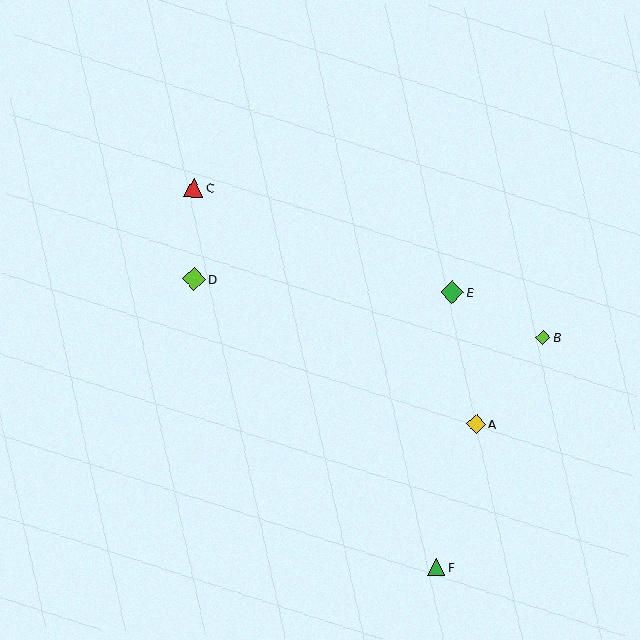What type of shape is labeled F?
Shape F is a green triangle.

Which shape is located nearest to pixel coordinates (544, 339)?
The lime diamond (labeled B) at (543, 337) is nearest to that location.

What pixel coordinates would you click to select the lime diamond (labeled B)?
Click at (543, 337) to select the lime diamond B.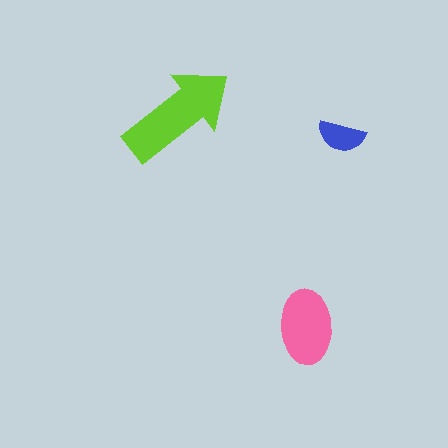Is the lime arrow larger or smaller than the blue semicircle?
Larger.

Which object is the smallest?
The blue semicircle.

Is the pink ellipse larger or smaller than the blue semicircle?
Larger.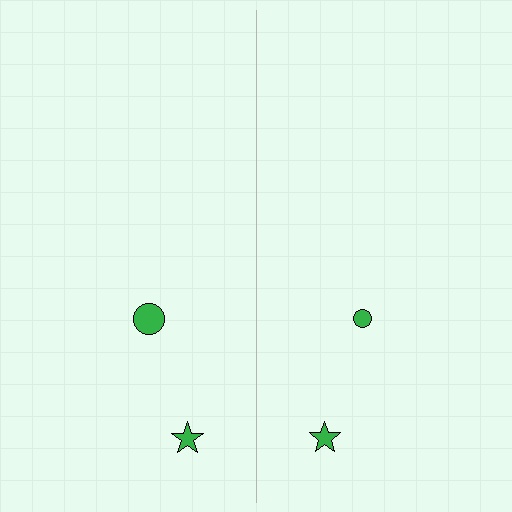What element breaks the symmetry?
The green circle on the right side has a different size than its mirror counterpart.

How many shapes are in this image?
There are 4 shapes in this image.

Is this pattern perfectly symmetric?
No, the pattern is not perfectly symmetric. The green circle on the right side has a different size than its mirror counterpart.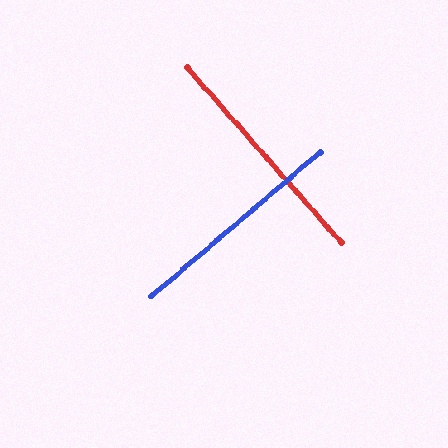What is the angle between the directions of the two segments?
Approximately 89 degrees.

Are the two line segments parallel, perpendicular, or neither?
Perpendicular — they meet at approximately 89°.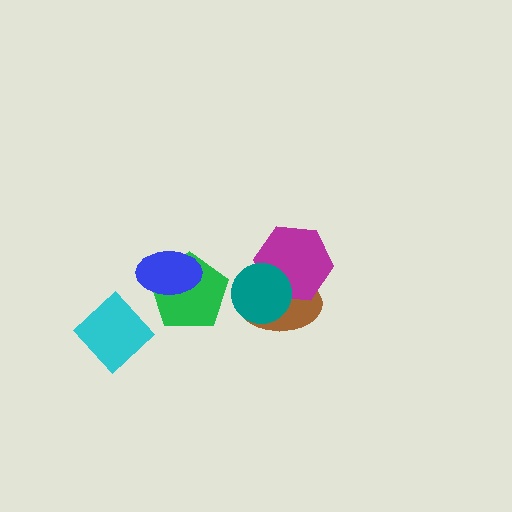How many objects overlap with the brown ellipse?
2 objects overlap with the brown ellipse.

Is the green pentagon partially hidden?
Yes, it is partially covered by another shape.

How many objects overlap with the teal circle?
2 objects overlap with the teal circle.